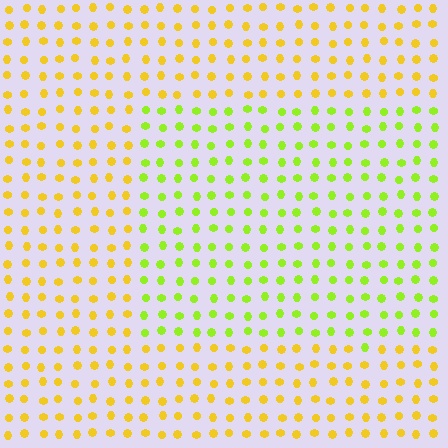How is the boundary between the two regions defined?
The boundary is defined purely by a slight shift in hue (about 39 degrees). Spacing, size, and orientation are identical on both sides.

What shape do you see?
I see a rectangle.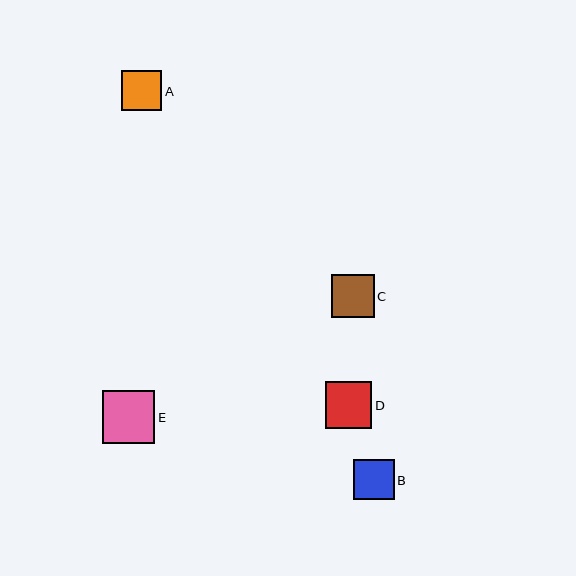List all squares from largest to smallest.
From largest to smallest: E, D, C, B, A.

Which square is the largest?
Square E is the largest with a size of approximately 53 pixels.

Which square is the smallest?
Square A is the smallest with a size of approximately 40 pixels.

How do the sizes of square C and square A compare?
Square C and square A are approximately the same size.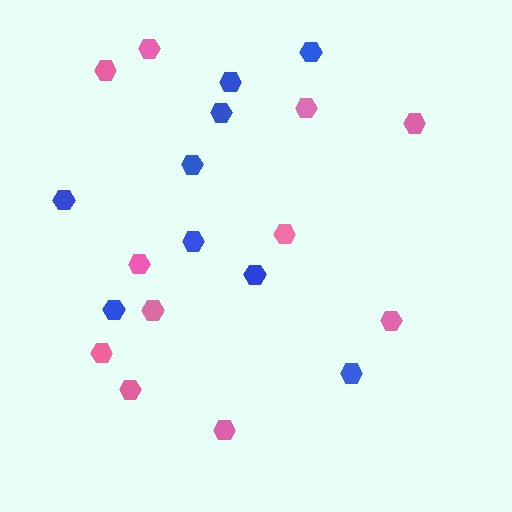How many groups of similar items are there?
There are 2 groups: one group of pink hexagons (11) and one group of blue hexagons (9).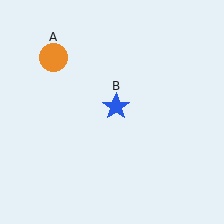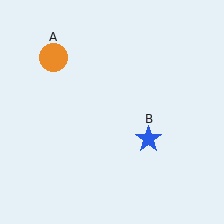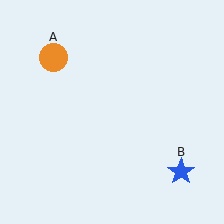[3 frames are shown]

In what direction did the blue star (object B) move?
The blue star (object B) moved down and to the right.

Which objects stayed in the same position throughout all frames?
Orange circle (object A) remained stationary.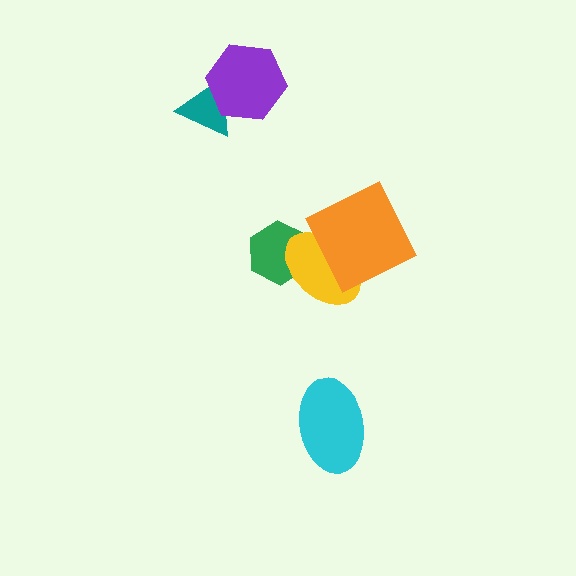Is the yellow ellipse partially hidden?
Yes, it is partially covered by another shape.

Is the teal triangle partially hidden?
Yes, it is partially covered by another shape.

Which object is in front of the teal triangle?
The purple hexagon is in front of the teal triangle.